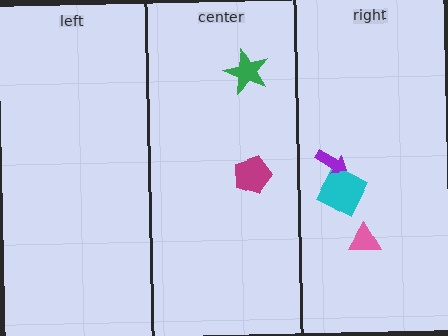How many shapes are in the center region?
2.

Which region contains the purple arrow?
The right region.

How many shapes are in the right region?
3.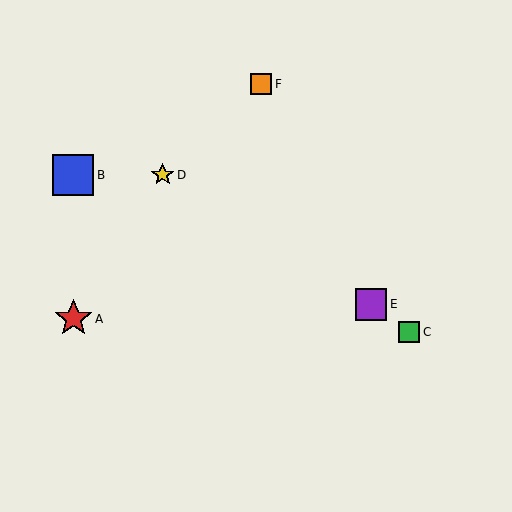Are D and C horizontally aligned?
No, D is at y≈175 and C is at y≈332.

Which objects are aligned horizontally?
Objects B, D are aligned horizontally.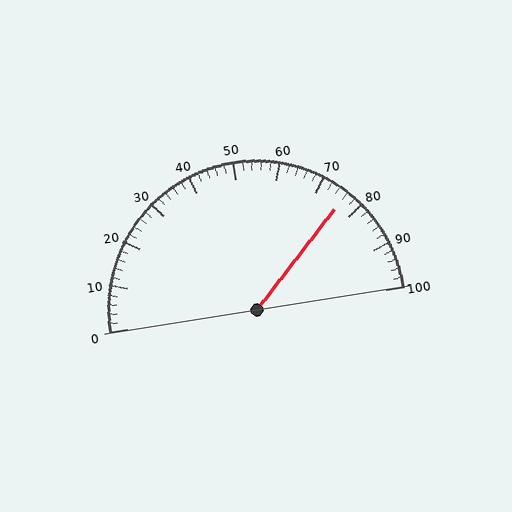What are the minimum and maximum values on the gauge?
The gauge ranges from 0 to 100.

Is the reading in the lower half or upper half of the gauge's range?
The reading is in the upper half of the range (0 to 100).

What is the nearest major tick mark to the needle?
The nearest major tick mark is 80.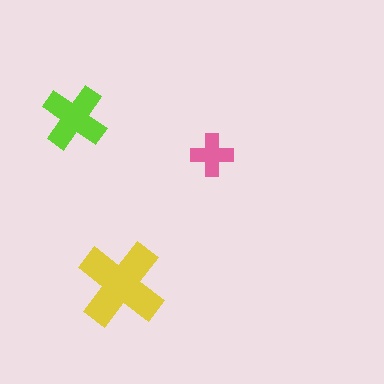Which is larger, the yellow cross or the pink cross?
The yellow one.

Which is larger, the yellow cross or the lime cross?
The yellow one.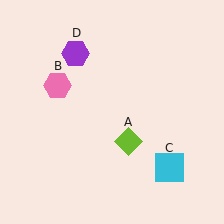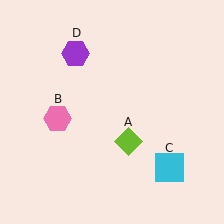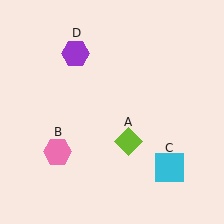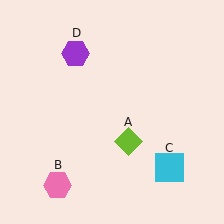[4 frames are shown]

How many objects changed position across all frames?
1 object changed position: pink hexagon (object B).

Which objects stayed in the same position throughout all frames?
Lime diamond (object A) and cyan square (object C) and purple hexagon (object D) remained stationary.